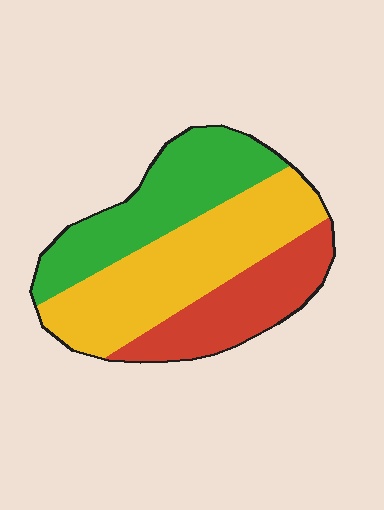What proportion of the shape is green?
Green takes up about one third (1/3) of the shape.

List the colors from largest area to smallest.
From largest to smallest: yellow, green, red.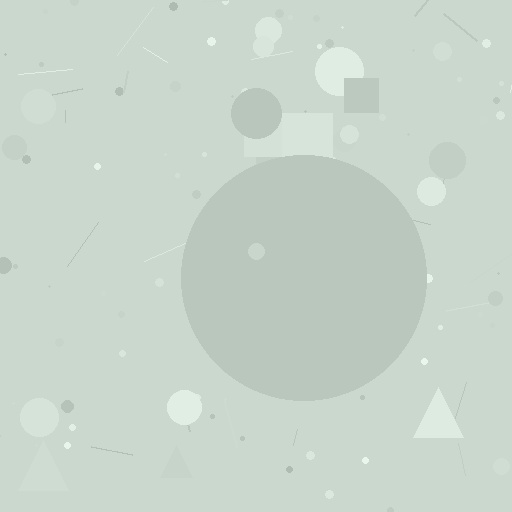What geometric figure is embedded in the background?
A circle is embedded in the background.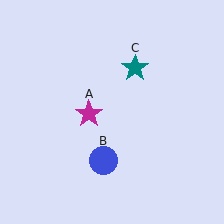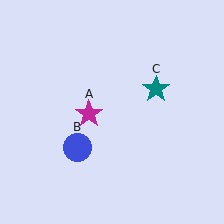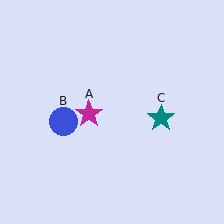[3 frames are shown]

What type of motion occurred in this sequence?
The blue circle (object B), teal star (object C) rotated clockwise around the center of the scene.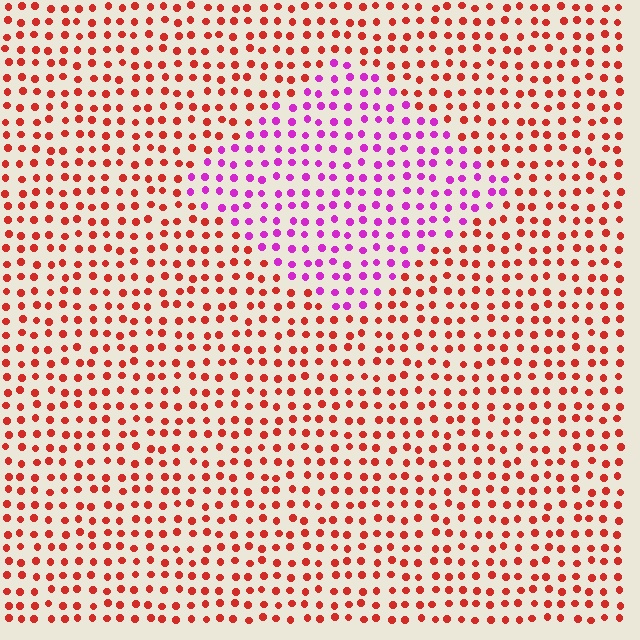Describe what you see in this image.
The image is filled with small red elements in a uniform arrangement. A diamond-shaped region is visible where the elements are tinted to a slightly different hue, forming a subtle color boundary.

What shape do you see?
I see a diamond.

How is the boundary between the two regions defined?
The boundary is defined purely by a slight shift in hue (about 60 degrees). Spacing, size, and orientation are identical on both sides.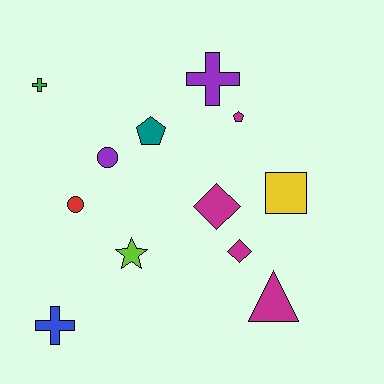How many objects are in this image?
There are 12 objects.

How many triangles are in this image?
There is 1 triangle.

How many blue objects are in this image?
There is 1 blue object.